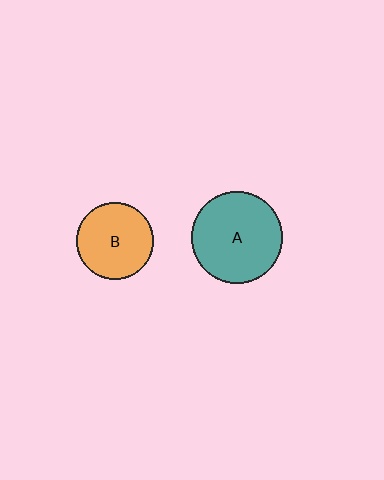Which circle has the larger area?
Circle A (teal).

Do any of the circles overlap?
No, none of the circles overlap.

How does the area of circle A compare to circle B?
Approximately 1.4 times.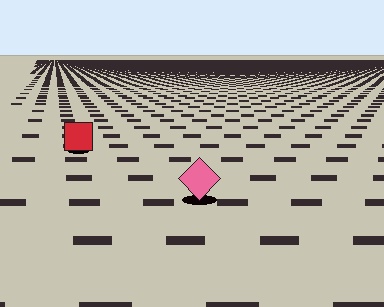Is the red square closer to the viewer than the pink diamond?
No. The pink diamond is closer — you can tell from the texture gradient: the ground texture is coarser near it.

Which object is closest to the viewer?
The pink diamond is closest. The texture marks near it are larger and more spread out.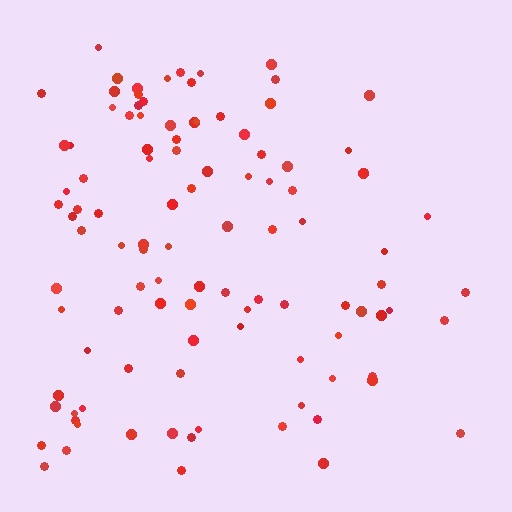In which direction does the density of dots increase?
From right to left, with the left side densest.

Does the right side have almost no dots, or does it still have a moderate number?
Still a moderate number, just noticeably fewer than the left.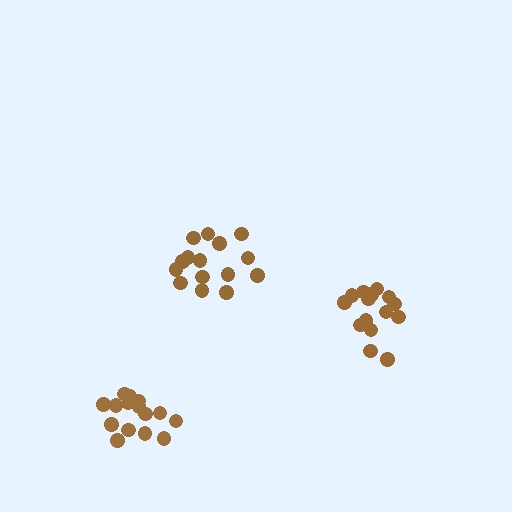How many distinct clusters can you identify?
There are 3 distinct clusters.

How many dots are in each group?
Group 1: 15 dots, Group 2: 15 dots, Group 3: 15 dots (45 total).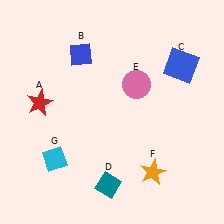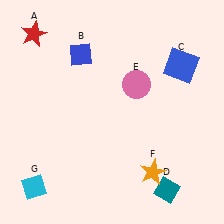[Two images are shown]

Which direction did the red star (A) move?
The red star (A) moved up.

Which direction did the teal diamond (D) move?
The teal diamond (D) moved right.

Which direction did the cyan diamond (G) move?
The cyan diamond (G) moved down.